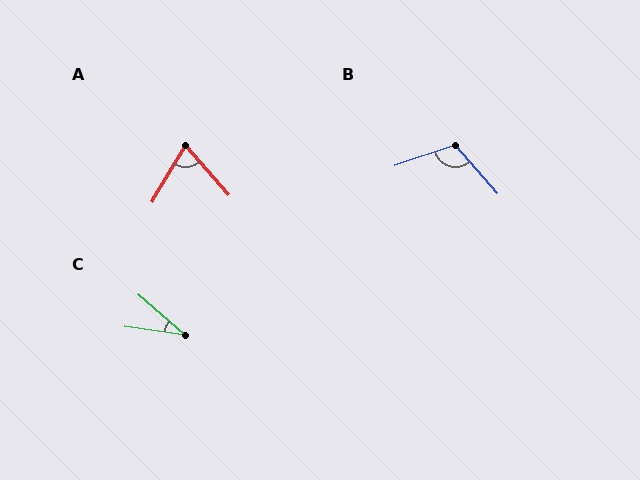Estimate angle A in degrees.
Approximately 72 degrees.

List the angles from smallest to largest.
C (33°), A (72°), B (112°).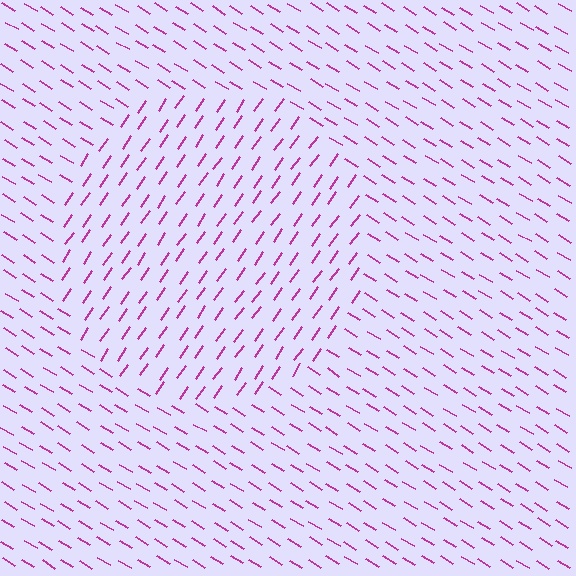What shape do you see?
I see a circle.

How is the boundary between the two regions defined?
The boundary is defined purely by a change in line orientation (approximately 87 degrees difference). All lines are the same color and thickness.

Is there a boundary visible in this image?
Yes, there is a texture boundary formed by a change in line orientation.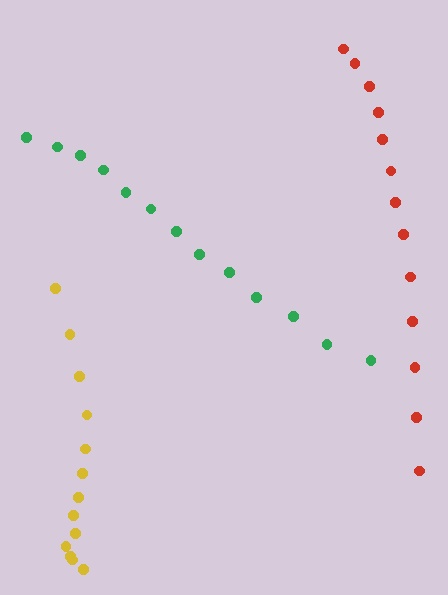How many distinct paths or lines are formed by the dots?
There are 3 distinct paths.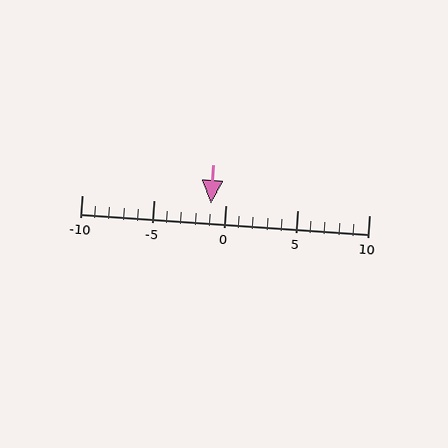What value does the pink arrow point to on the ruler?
The pink arrow points to approximately -1.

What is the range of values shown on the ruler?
The ruler shows values from -10 to 10.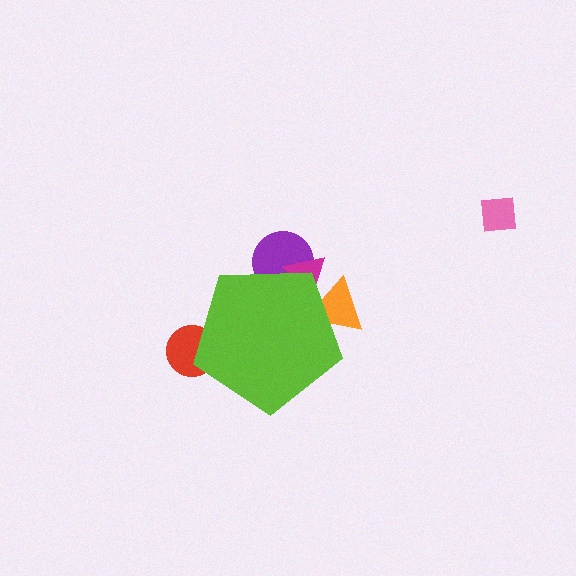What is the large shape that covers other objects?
A lime pentagon.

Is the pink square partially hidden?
No, the pink square is fully visible.